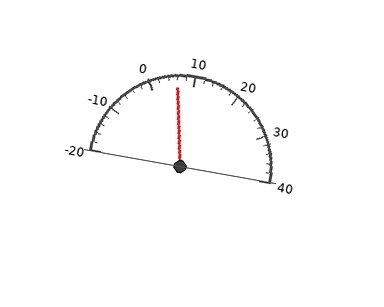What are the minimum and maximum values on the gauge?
The gauge ranges from -20 to 40.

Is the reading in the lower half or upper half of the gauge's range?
The reading is in the lower half of the range (-20 to 40).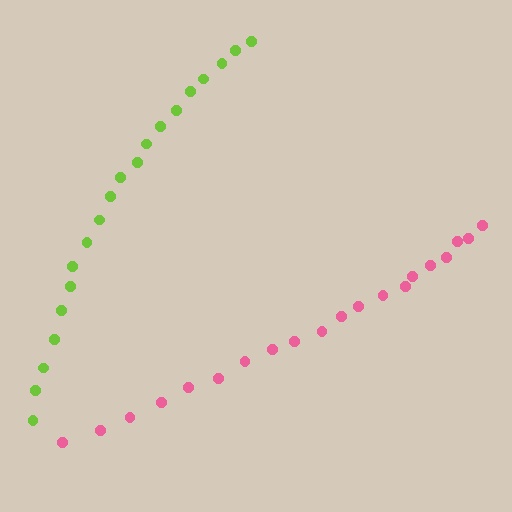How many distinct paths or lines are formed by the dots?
There are 2 distinct paths.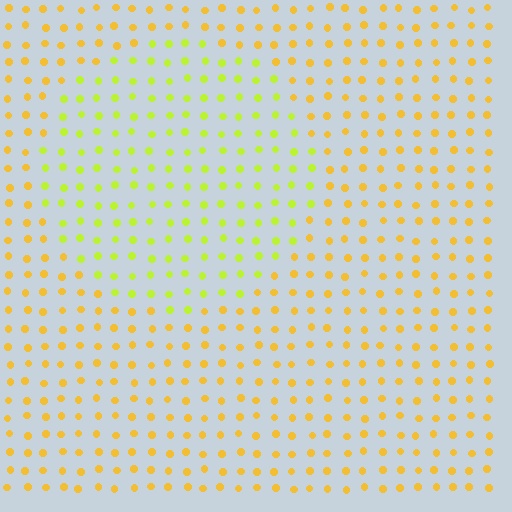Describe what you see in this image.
The image is filled with small yellow elements in a uniform arrangement. A circle-shaped region is visible where the elements are tinted to a slightly different hue, forming a subtle color boundary.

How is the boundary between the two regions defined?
The boundary is defined purely by a slight shift in hue (about 34 degrees). Spacing, size, and orientation are identical on both sides.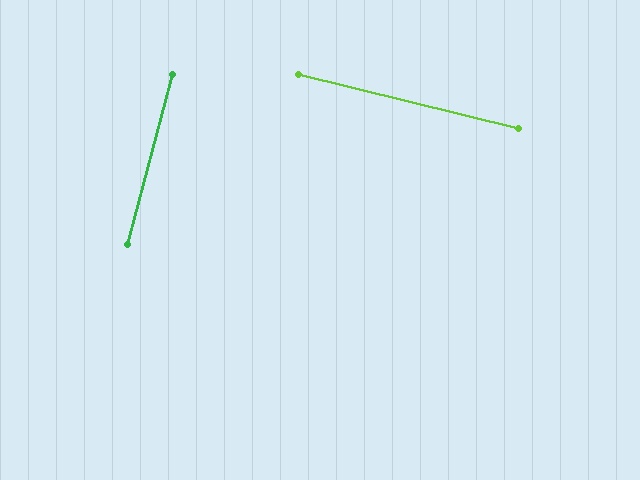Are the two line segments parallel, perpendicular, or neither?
Perpendicular — they meet at approximately 89°.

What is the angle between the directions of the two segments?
Approximately 89 degrees.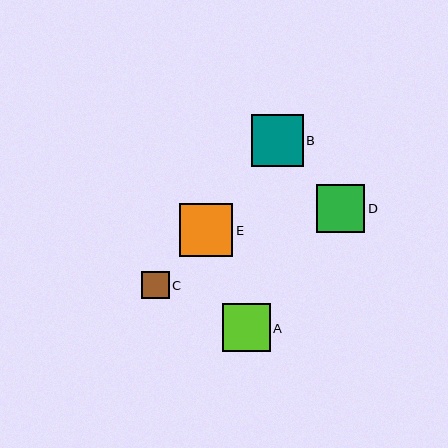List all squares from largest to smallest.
From largest to smallest: E, B, D, A, C.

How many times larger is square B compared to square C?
Square B is approximately 1.9 times the size of square C.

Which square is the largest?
Square E is the largest with a size of approximately 53 pixels.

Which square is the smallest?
Square C is the smallest with a size of approximately 27 pixels.